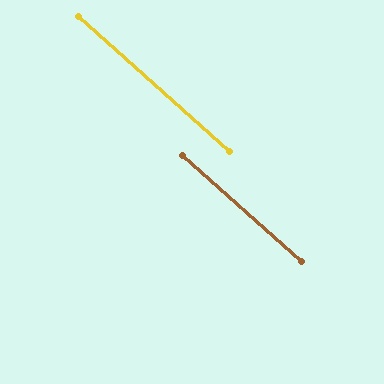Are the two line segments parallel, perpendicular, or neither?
Parallel — their directions differ by only 0.0°.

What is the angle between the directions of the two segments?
Approximately 0 degrees.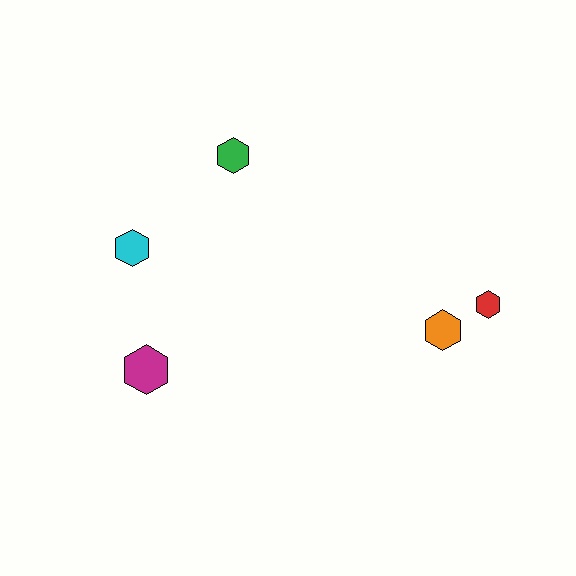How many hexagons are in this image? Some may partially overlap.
There are 5 hexagons.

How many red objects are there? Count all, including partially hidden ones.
There is 1 red object.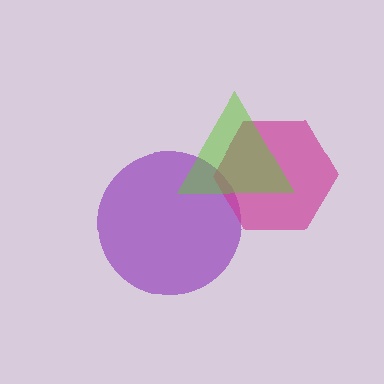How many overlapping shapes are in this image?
There are 3 overlapping shapes in the image.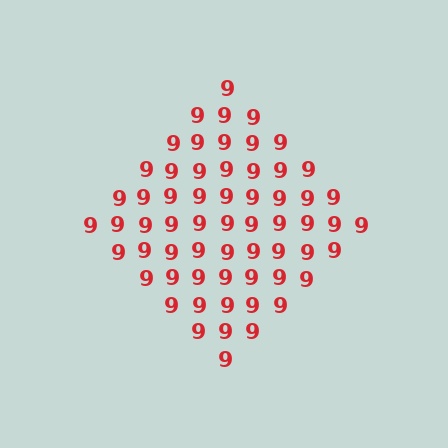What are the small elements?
The small elements are digit 9's.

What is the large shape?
The large shape is a diamond.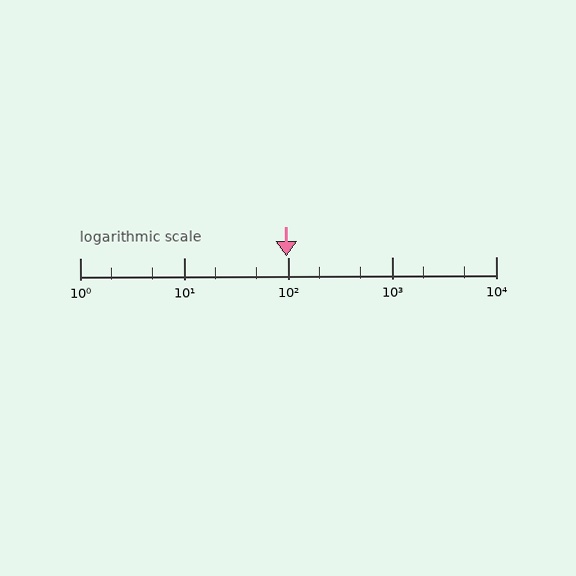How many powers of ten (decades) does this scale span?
The scale spans 4 decades, from 1 to 10000.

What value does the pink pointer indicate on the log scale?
The pointer indicates approximately 97.